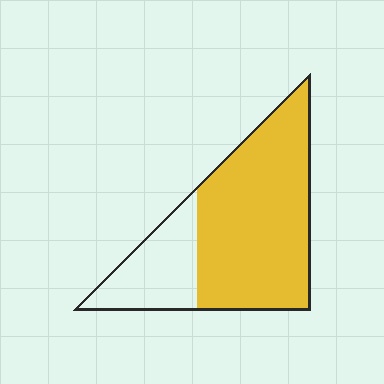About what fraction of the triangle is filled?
About three quarters (3/4).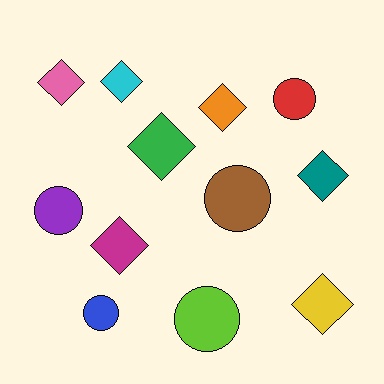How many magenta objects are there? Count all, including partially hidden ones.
There is 1 magenta object.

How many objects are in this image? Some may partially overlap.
There are 12 objects.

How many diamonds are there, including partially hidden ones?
There are 7 diamonds.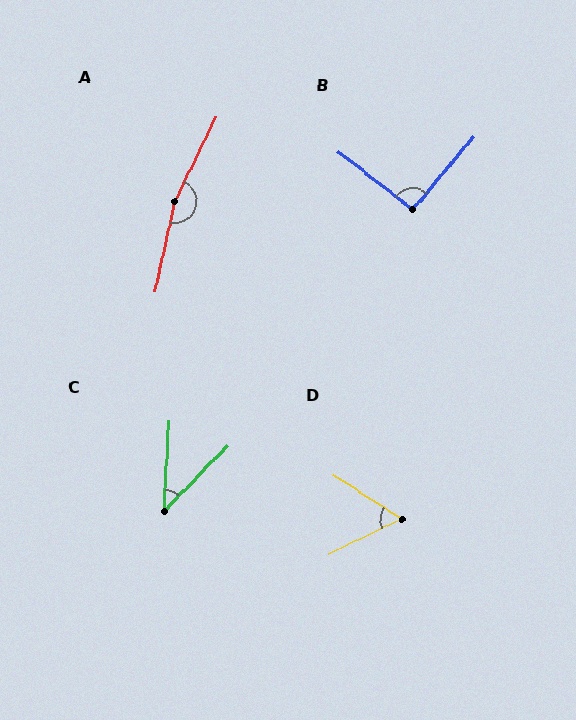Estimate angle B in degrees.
Approximately 92 degrees.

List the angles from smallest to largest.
C (42°), D (58°), B (92°), A (166°).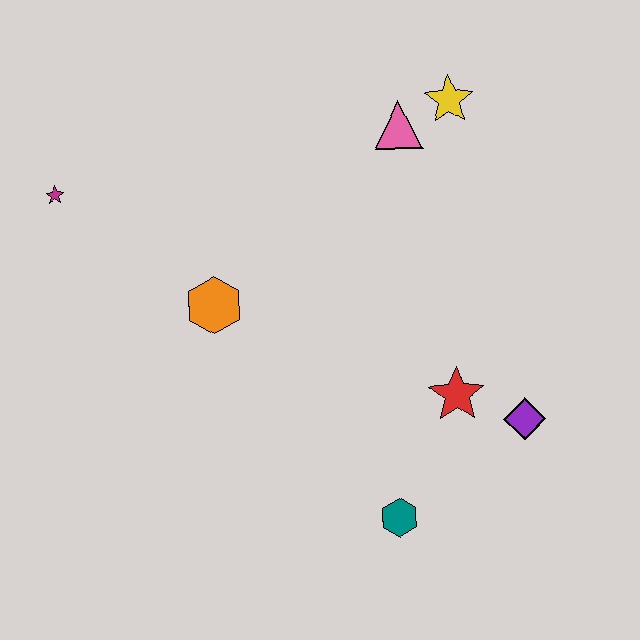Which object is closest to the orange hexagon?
The magenta star is closest to the orange hexagon.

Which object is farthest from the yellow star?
The teal hexagon is farthest from the yellow star.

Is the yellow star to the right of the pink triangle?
Yes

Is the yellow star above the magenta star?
Yes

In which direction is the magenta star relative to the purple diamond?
The magenta star is to the left of the purple diamond.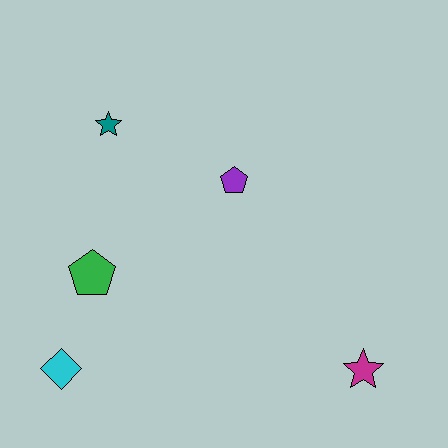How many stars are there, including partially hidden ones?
There are 2 stars.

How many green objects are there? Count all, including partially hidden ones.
There is 1 green object.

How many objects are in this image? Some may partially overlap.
There are 5 objects.